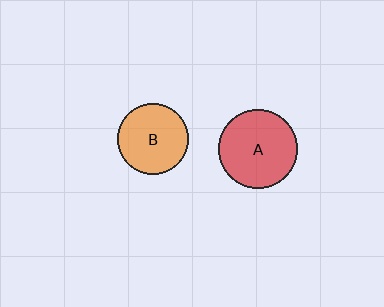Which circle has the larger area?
Circle A (red).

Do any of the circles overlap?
No, none of the circles overlap.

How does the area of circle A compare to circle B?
Approximately 1.2 times.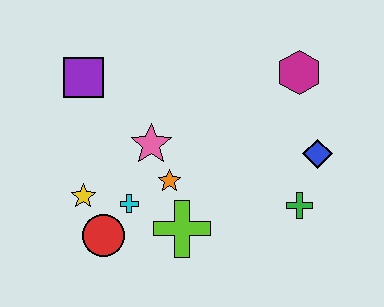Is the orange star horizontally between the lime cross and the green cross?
No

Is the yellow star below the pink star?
Yes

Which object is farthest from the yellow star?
The magenta hexagon is farthest from the yellow star.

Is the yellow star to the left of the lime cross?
Yes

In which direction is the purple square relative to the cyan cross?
The purple square is above the cyan cross.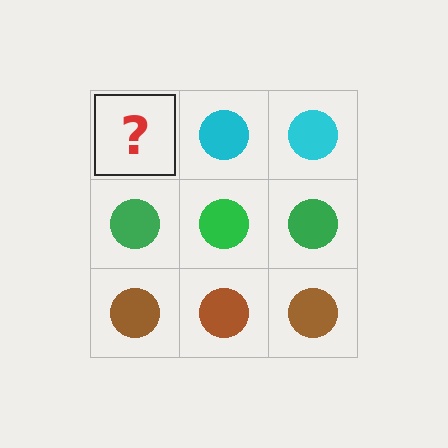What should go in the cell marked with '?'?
The missing cell should contain a cyan circle.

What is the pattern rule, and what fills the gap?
The rule is that each row has a consistent color. The gap should be filled with a cyan circle.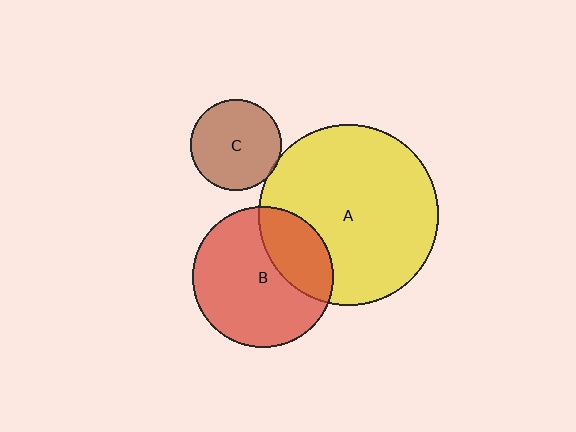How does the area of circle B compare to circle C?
Approximately 2.4 times.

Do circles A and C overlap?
Yes.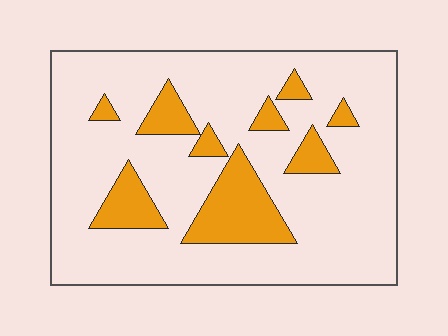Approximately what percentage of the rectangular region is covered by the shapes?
Approximately 20%.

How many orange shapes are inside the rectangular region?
9.